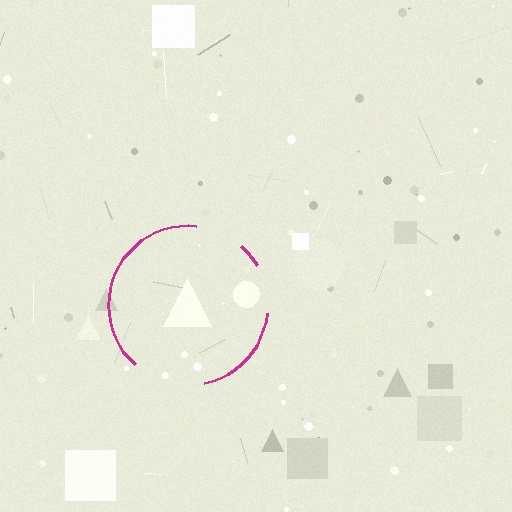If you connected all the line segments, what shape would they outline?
They would outline a circle.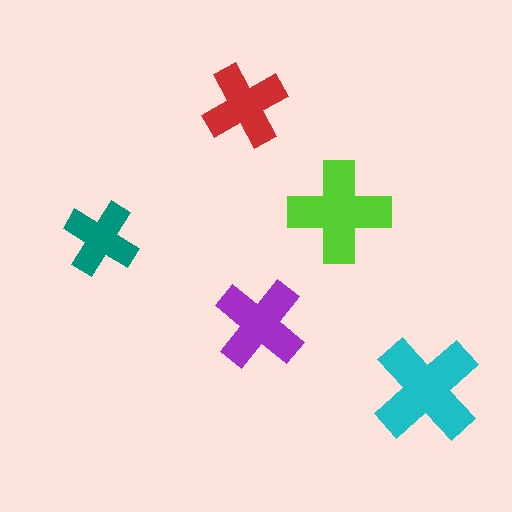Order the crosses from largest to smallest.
the cyan one, the lime one, the purple one, the red one, the teal one.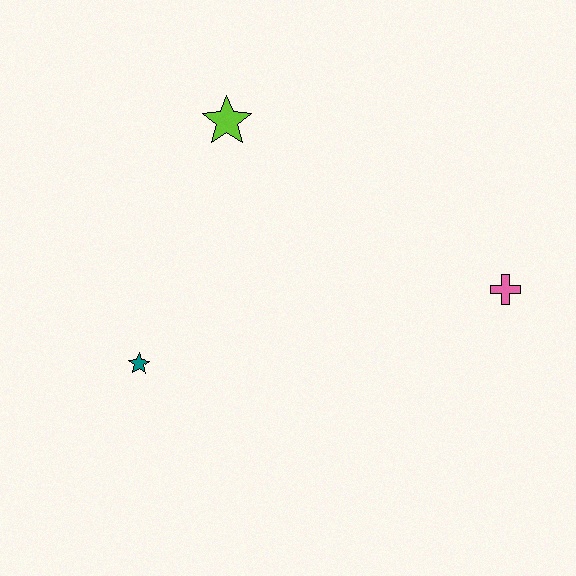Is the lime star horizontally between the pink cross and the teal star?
Yes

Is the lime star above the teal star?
Yes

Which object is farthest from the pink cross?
The teal star is farthest from the pink cross.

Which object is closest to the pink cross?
The lime star is closest to the pink cross.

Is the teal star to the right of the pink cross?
No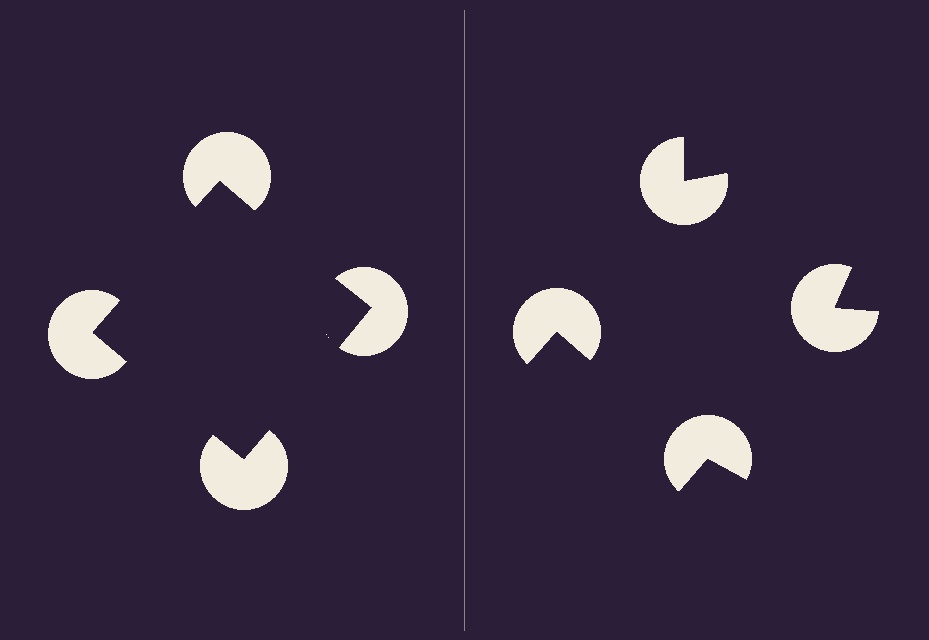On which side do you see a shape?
An illusory square appears on the left side. On the right side the wedge cuts are rotated, so no coherent shape forms.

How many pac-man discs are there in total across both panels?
8 — 4 on each side.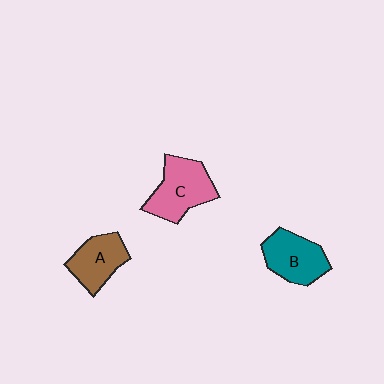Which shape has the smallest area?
Shape A (brown).